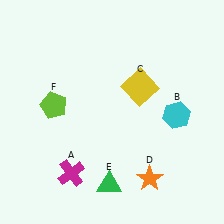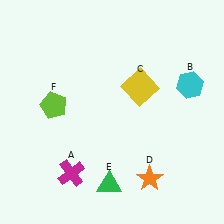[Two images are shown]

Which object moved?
The cyan hexagon (B) moved up.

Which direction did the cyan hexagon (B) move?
The cyan hexagon (B) moved up.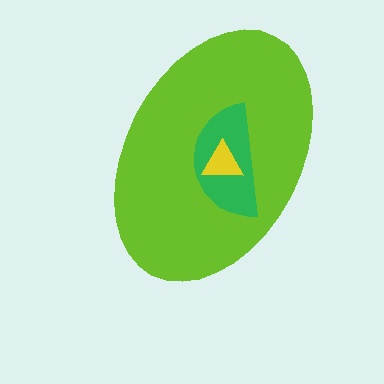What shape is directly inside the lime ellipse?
The green semicircle.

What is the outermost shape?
The lime ellipse.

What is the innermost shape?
The yellow triangle.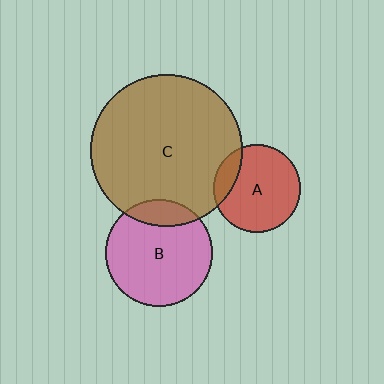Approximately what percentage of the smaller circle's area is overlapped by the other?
Approximately 15%.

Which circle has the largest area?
Circle C (brown).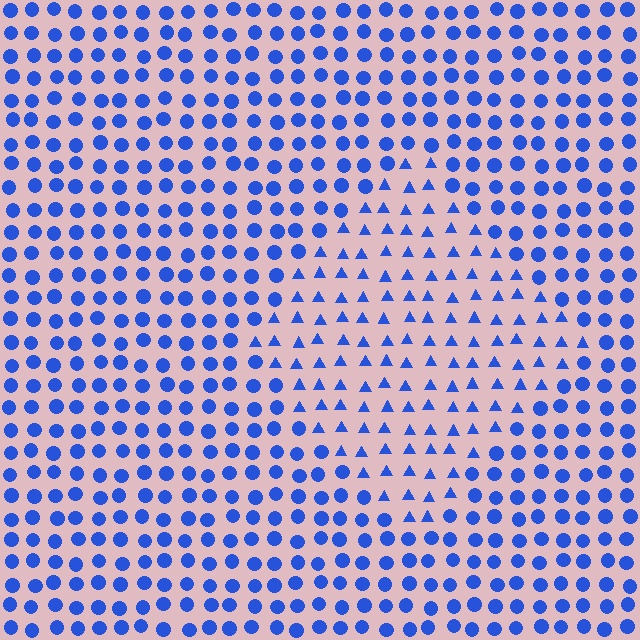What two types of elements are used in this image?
The image uses triangles inside the diamond region and circles outside it.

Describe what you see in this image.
The image is filled with small blue elements arranged in a uniform grid. A diamond-shaped region contains triangles, while the surrounding area contains circles. The boundary is defined purely by the change in element shape.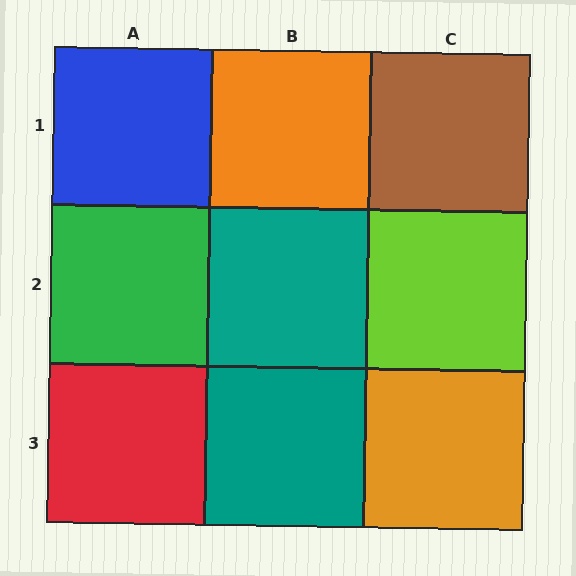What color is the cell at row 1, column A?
Blue.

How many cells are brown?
1 cell is brown.